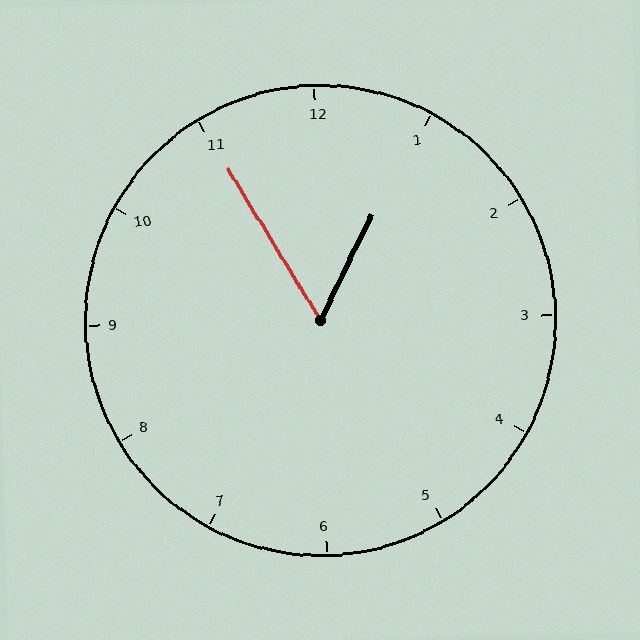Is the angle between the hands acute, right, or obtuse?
It is acute.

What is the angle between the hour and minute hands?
Approximately 58 degrees.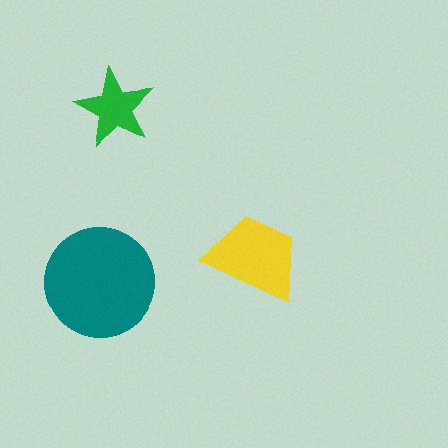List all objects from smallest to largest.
The green star, the yellow trapezoid, the teal circle.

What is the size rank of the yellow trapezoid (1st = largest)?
2nd.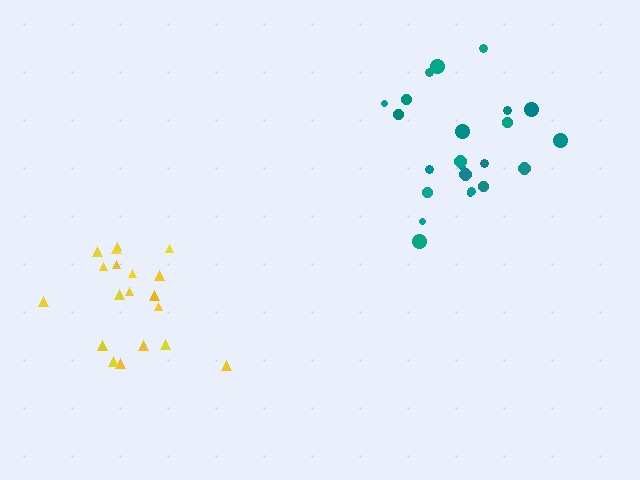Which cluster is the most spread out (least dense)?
Teal.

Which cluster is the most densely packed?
Yellow.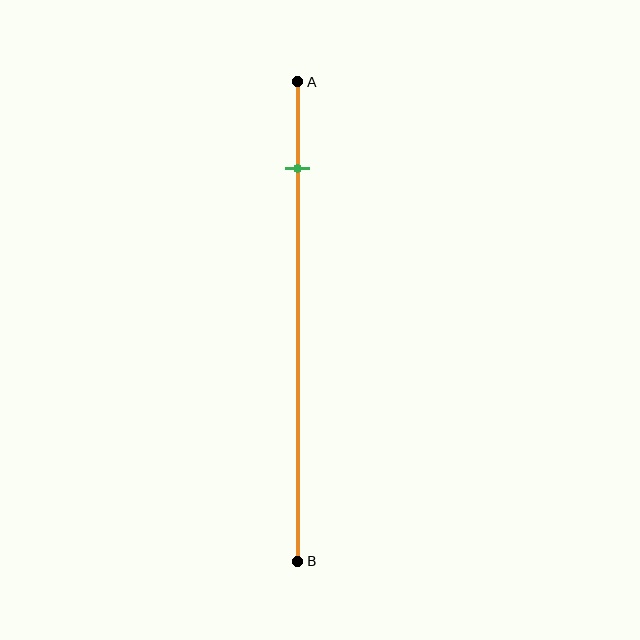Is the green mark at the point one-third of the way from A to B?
No, the mark is at about 20% from A, not at the 33% one-third point.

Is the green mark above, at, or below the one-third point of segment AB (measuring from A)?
The green mark is above the one-third point of segment AB.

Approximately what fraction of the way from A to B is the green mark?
The green mark is approximately 20% of the way from A to B.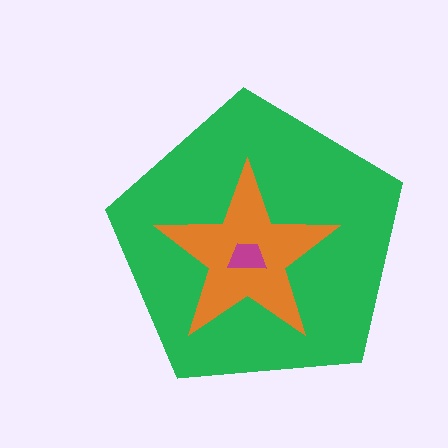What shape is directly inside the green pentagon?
The orange star.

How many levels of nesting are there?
3.